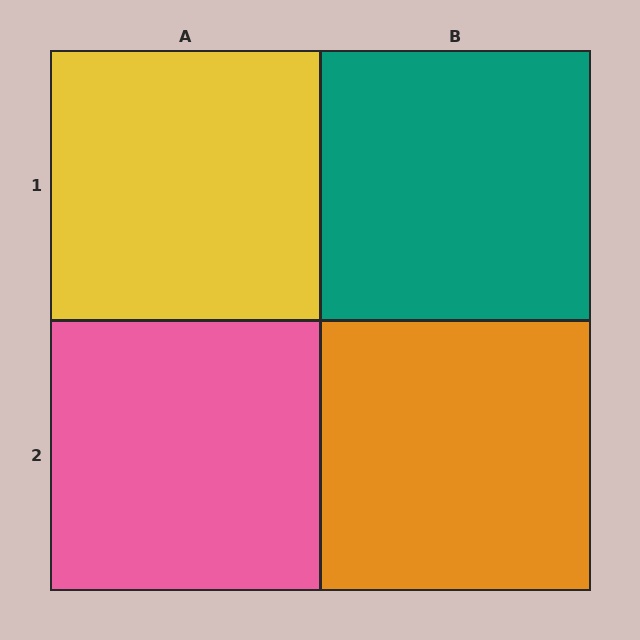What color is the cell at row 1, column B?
Teal.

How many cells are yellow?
1 cell is yellow.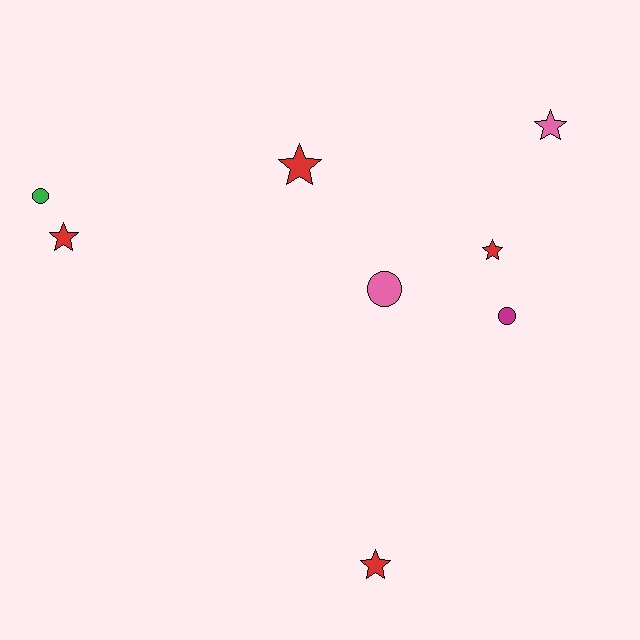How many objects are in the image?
There are 8 objects.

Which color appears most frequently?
Red, with 4 objects.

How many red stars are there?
There are 4 red stars.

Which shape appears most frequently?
Star, with 5 objects.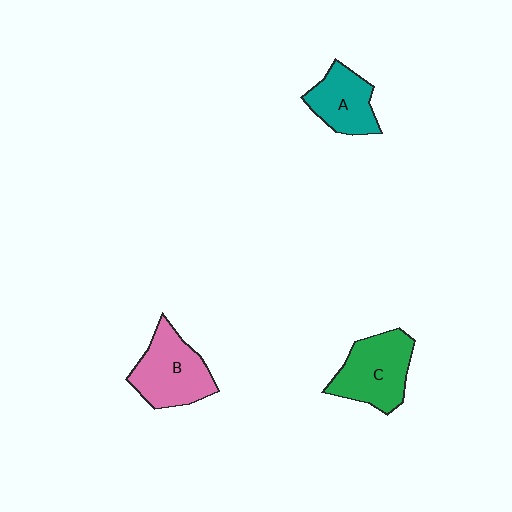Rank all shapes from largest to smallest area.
From largest to smallest: C (green), B (pink), A (teal).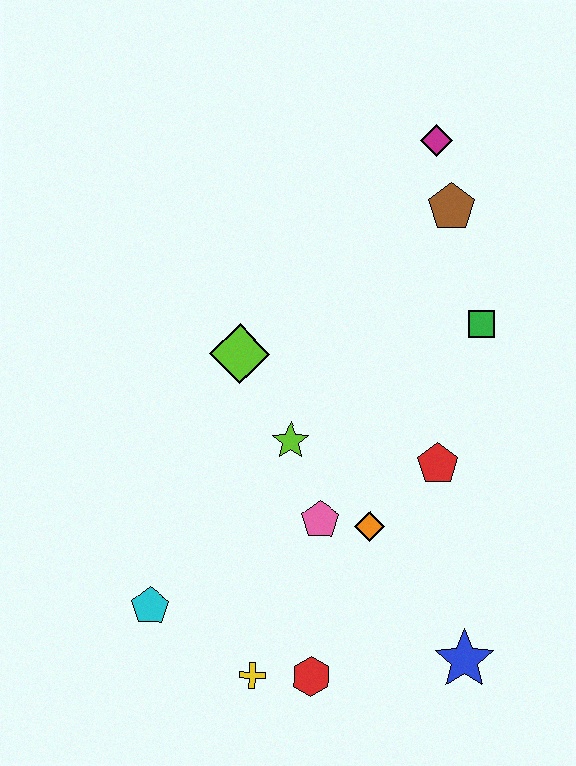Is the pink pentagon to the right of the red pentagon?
No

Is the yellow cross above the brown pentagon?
No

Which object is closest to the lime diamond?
The lime star is closest to the lime diamond.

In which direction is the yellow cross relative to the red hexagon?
The yellow cross is to the left of the red hexagon.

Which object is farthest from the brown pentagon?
The yellow cross is farthest from the brown pentagon.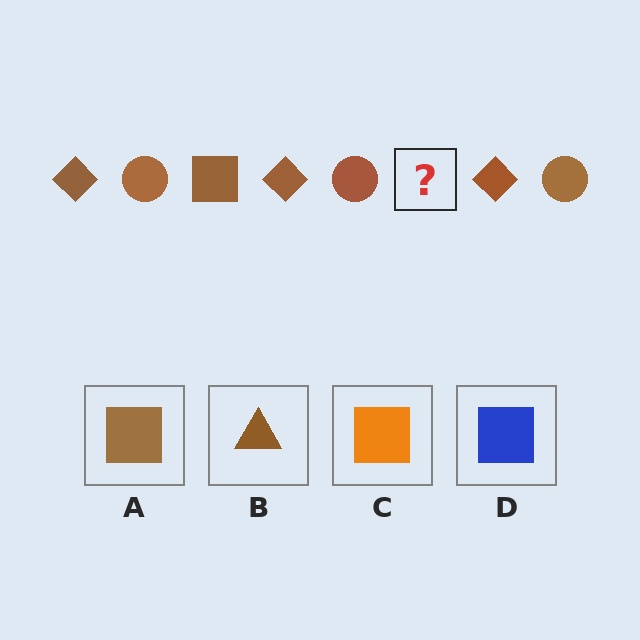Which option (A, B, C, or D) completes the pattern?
A.